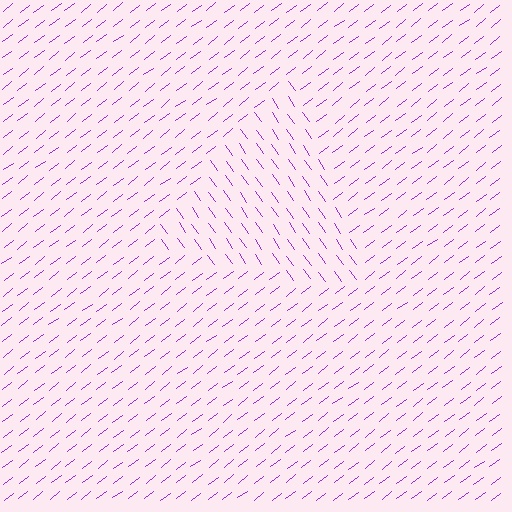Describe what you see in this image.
The image is filled with small purple line segments. A triangle region in the image has lines oriented differently from the surrounding lines, creating a visible texture boundary.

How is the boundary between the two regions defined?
The boundary is defined purely by a change in line orientation (approximately 87 degrees difference). All lines are the same color and thickness.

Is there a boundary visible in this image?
Yes, there is a texture boundary formed by a change in line orientation.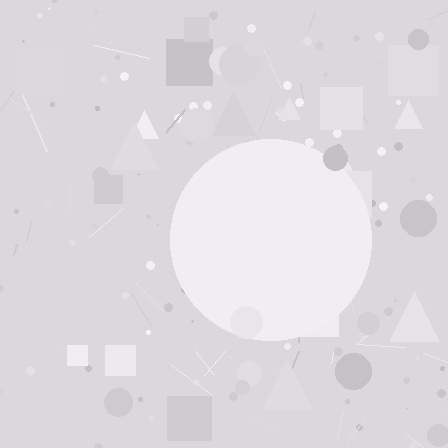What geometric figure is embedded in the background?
A circle is embedded in the background.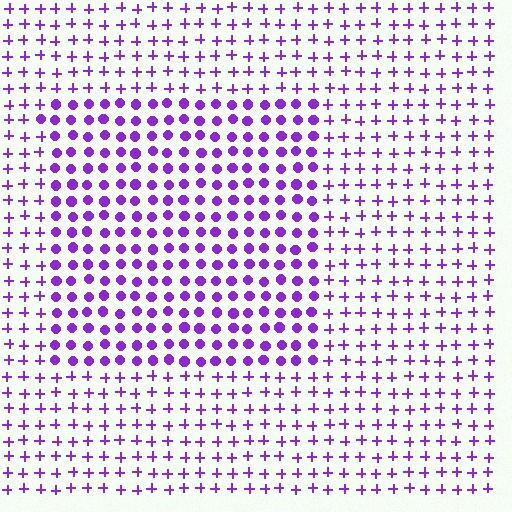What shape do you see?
I see a rectangle.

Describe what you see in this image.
The image is filled with small purple elements arranged in a uniform grid. A rectangle-shaped region contains circles, while the surrounding area contains plus signs. The boundary is defined purely by the change in element shape.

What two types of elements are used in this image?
The image uses circles inside the rectangle region and plus signs outside it.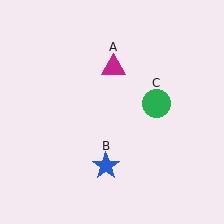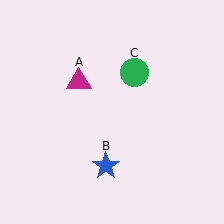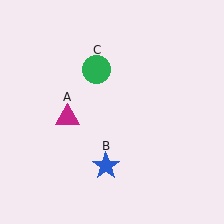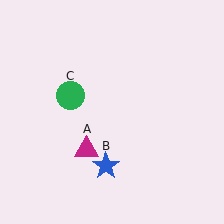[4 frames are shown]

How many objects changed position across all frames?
2 objects changed position: magenta triangle (object A), green circle (object C).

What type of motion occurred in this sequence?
The magenta triangle (object A), green circle (object C) rotated counterclockwise around the center of the scene.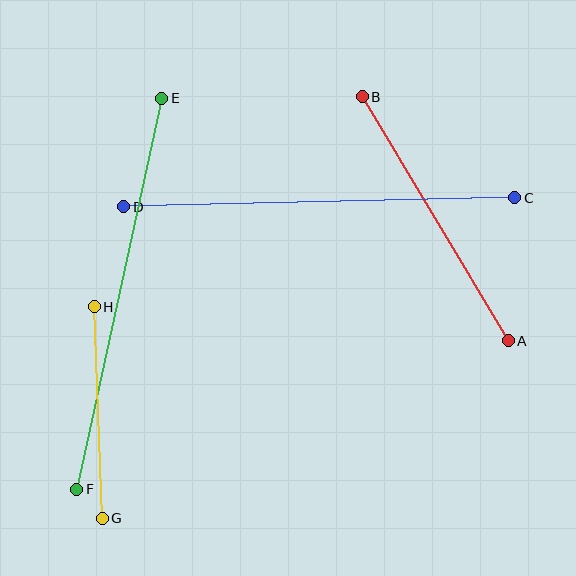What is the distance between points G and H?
The distance is approximately 211 pixels.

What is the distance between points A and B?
The distance is approximately 284 pixels.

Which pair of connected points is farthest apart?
Points E and F are farthest apart.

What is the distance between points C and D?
The distance is approximately 391 pixels.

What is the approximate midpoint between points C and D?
The midpoint is at approximately (319, 202) pixels.